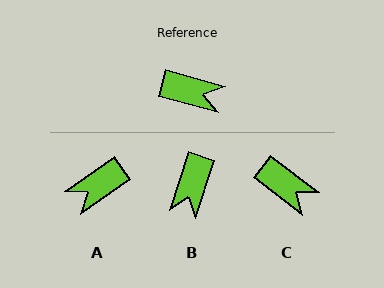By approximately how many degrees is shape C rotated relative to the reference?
Approximately 22 degrees clockwise.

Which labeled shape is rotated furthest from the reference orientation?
A, about 130 degrees away.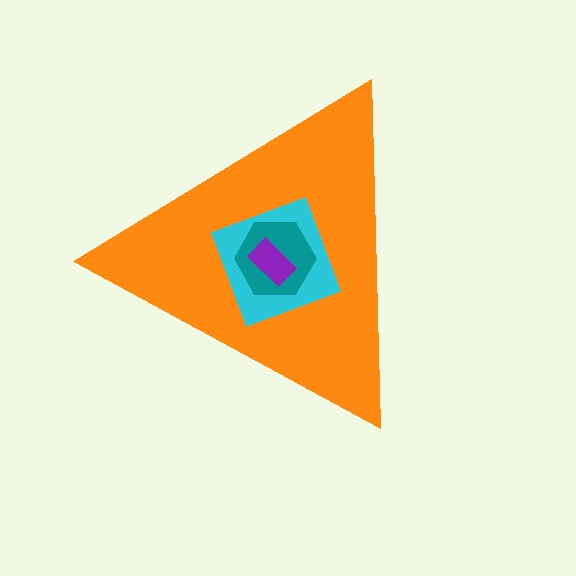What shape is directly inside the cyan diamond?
The teal hexagon.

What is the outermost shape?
The orange triangle.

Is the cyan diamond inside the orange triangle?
Yes.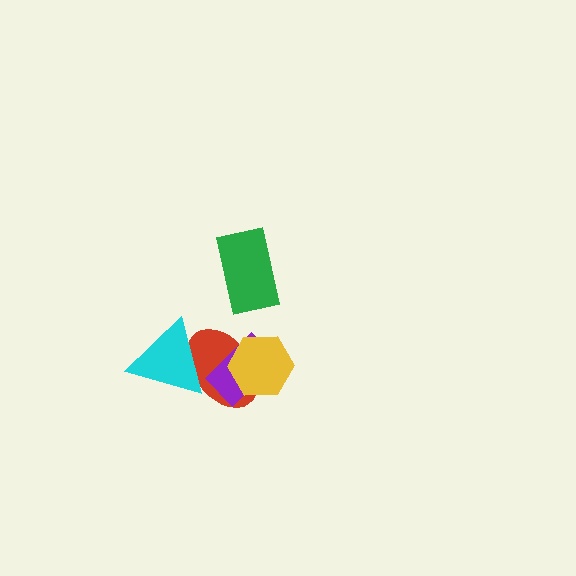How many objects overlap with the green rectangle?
0 objects overlap with the green rectangle.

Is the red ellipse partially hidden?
Yes, it is partially covered by another shape.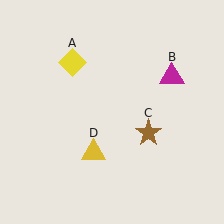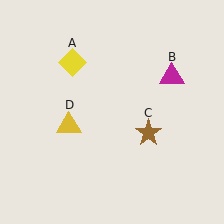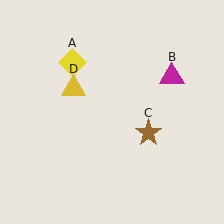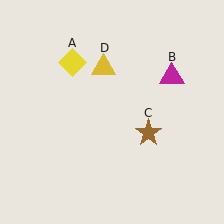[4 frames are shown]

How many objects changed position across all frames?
1 object changed position: yellow triangle (object D).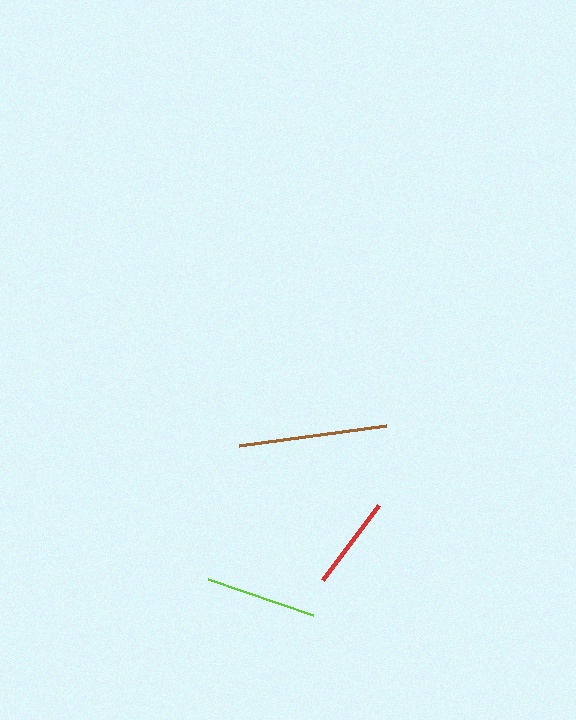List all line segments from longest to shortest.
From longest to shortest: brown, lime, red.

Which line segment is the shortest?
The red line is the shortest at approximately 93 pixels.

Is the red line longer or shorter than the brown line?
The brown line is longer than the red line.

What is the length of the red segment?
The red segment is approximately 93 pixels long.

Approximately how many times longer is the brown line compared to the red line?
The brown line is approximately 1.6 times the length of the red line.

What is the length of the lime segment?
The lime segment is approximately 111 pixels long.